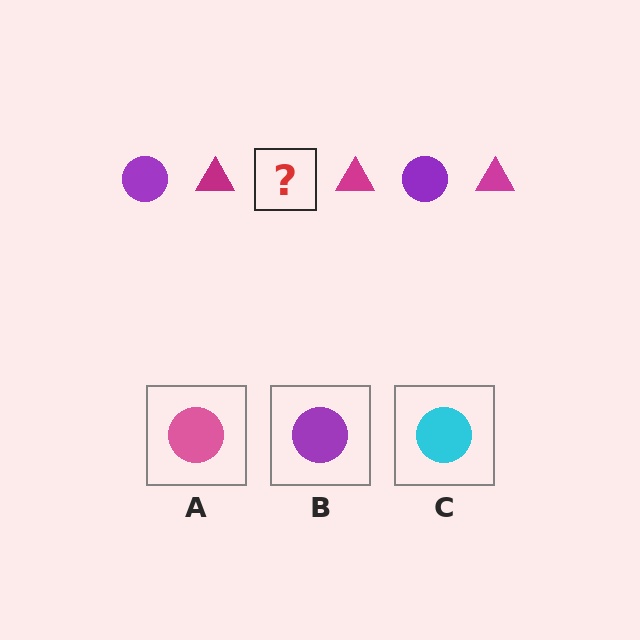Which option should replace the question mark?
Option B.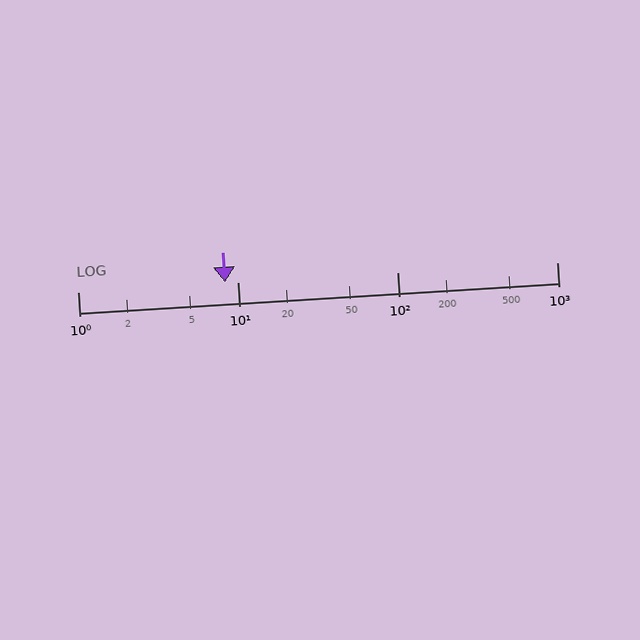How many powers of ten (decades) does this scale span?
The scale spans 3 decades, from 1 to 1000.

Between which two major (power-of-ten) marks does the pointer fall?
The pointer is between 1 and 10.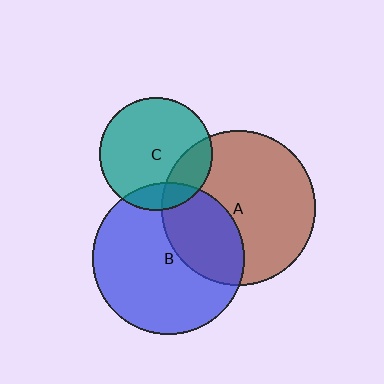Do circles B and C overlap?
Yes.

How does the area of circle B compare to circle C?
Approximately 1.8 times.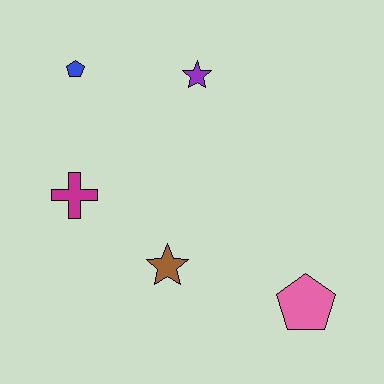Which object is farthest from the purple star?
The pink pentagon is farthest from the purple star.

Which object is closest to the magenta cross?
The brown star is closest to the magenta cross.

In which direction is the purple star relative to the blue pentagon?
The purple star is to the right of the blue pentagon.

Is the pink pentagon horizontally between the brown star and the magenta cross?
No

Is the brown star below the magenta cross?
Yes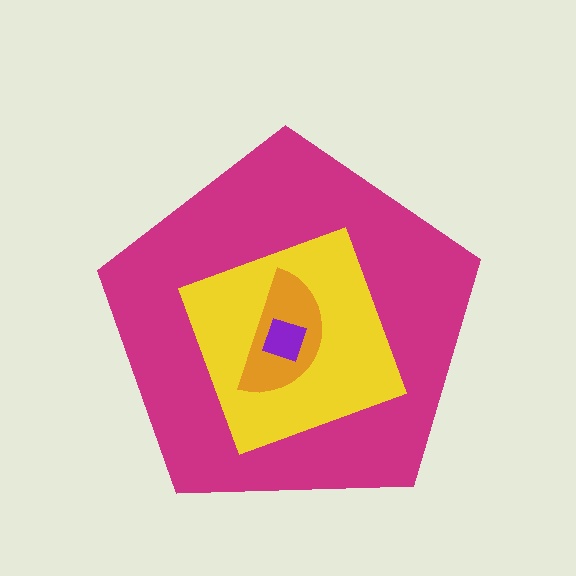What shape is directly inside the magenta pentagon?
The yellow diamond.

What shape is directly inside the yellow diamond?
The orange semicircle.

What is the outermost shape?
The magenta pentagon.